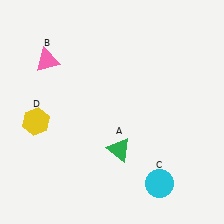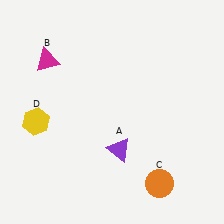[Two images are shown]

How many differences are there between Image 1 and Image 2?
There are 3 differences between the two images.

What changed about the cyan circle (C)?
In Image 1, C is cyan. In Image 2, it changed to orange.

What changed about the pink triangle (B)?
In Image 1, B is pink. In Image 2, it changed to magenta.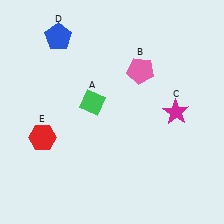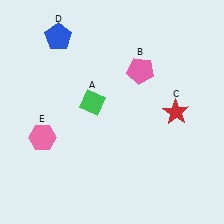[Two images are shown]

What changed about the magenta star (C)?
In Image 1, C is magenta. In Image 2, it changed to red.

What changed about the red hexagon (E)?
In Image 1, E is red. In Image 2, it changed to pink.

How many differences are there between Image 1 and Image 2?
There are 2 differences between the two images.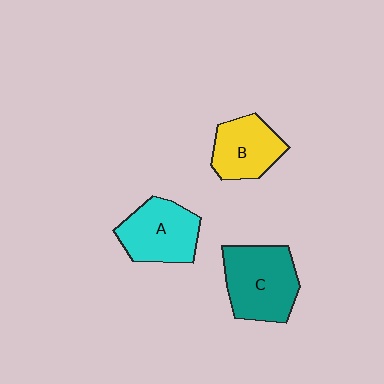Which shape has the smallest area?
Shape B (yellow).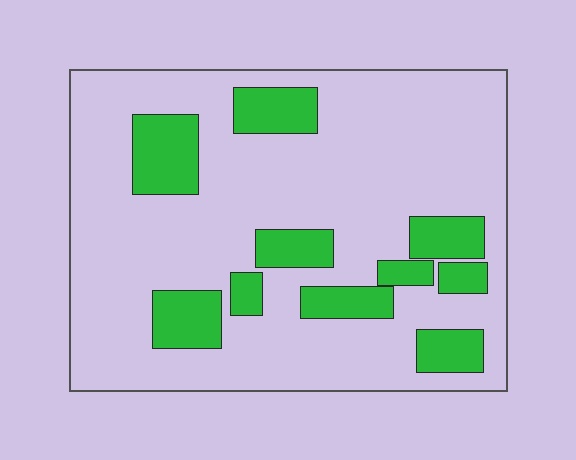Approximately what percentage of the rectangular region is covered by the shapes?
Approximately 20%.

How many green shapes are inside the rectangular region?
10.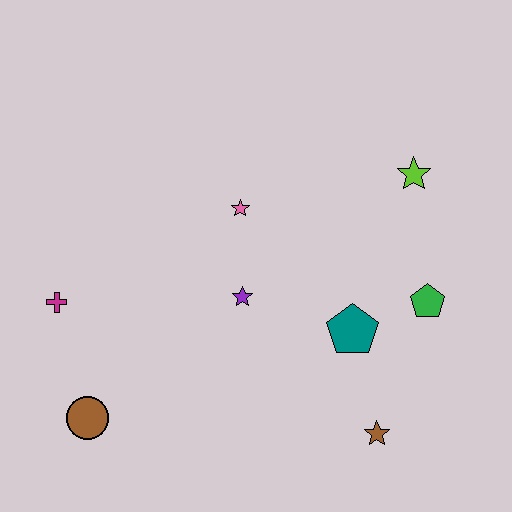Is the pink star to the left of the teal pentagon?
Yes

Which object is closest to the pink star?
The purple star is closest to the pink star.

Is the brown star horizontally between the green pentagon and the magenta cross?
Yes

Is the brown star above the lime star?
No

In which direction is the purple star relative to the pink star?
The purple star is below the pink star.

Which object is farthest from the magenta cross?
The lime star is farthest from the magenta cross.